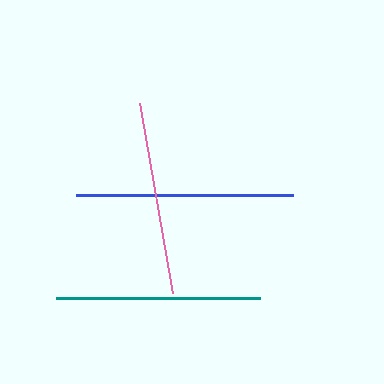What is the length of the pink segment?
The pink segment is approximately 192 pixels long.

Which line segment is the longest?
The blue line is the longest at approximately 217 pixels.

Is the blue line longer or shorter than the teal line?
The blue line is longer than the teal line.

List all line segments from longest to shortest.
From longest to shortest: blue, teal, pink.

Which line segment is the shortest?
The pink line is the shortest at approximately 192 pixels.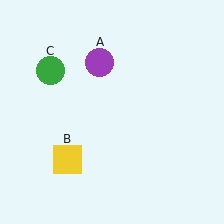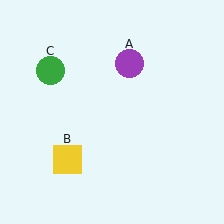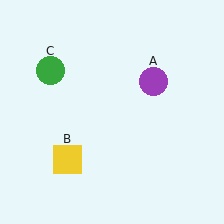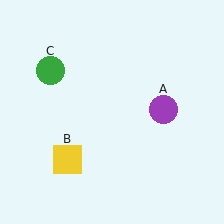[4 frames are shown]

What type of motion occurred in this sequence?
The purple circle (object A) rotated clockwise around the center of the scene.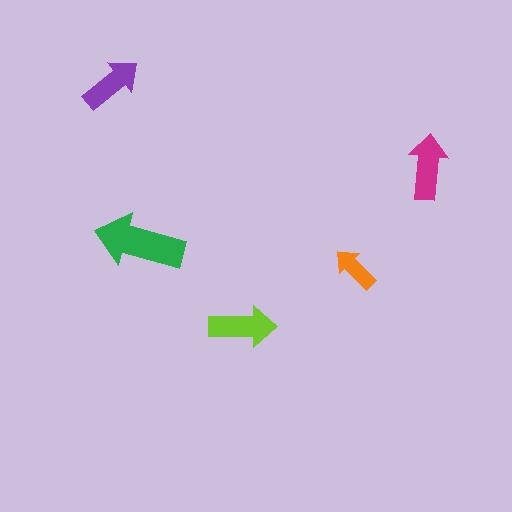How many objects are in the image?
There are 5 objects in the image.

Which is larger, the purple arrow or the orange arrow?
The purple one.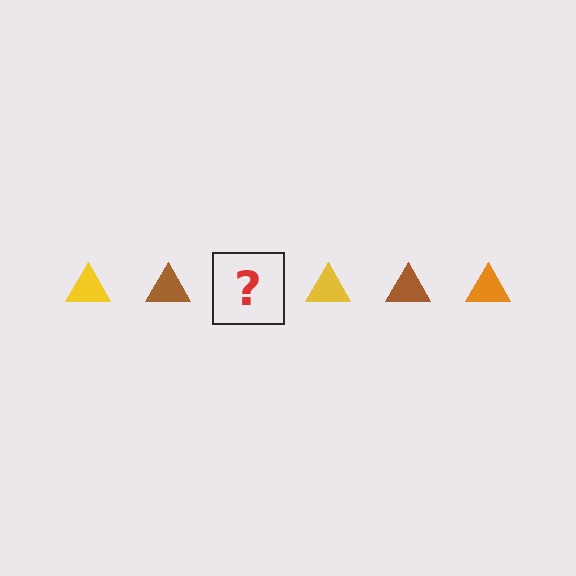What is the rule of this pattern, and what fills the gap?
The rule is that the pattern cycles through yellow, brown, orange triangles. The gap should be filled with an orange triangle.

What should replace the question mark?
The question mark should be replaced with an orange triangle.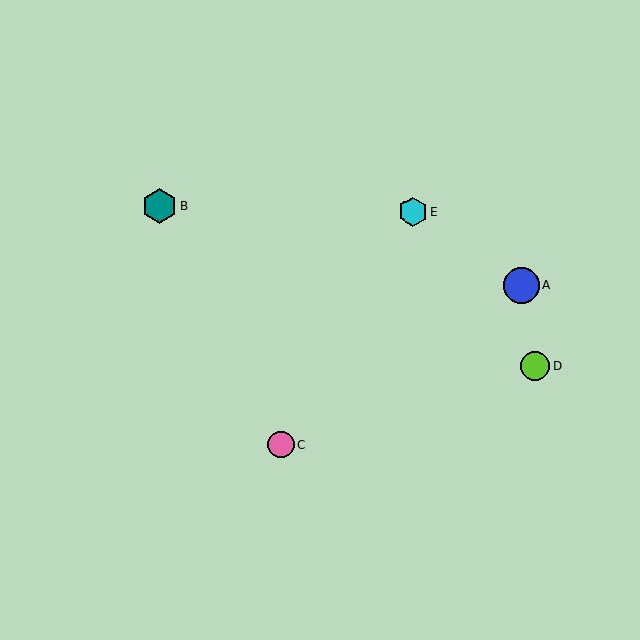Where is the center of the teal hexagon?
The center of the teal hexagon is at (159, 206).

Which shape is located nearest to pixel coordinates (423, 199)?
The cyan hexagon (labeled E) at (413, 212) is nearest to that location.